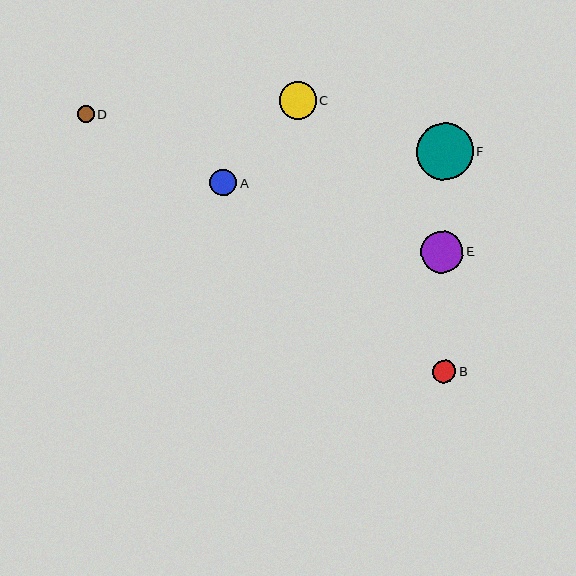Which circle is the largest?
Circle F is the largest with a size of approximately 57 pixels.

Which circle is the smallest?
Circle D is the smallest with a size of approximately 17 pixels.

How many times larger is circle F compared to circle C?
Circle F is approximately 1.5 times the size of circle C.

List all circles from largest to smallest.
From largest to smallest: F, E, C, A, B, D.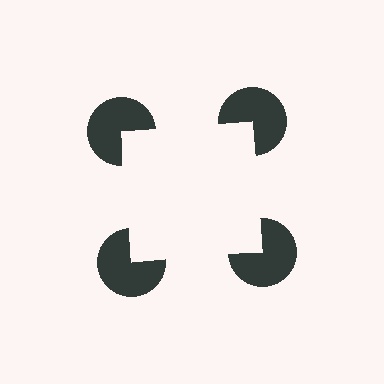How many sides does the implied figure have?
4 sides.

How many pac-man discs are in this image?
There are 4 — one at each vertex of the illusory square.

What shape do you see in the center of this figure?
An illusory square — its edges are inferred from the aligned wedge cuts in the pac-man discs, not physically drawn.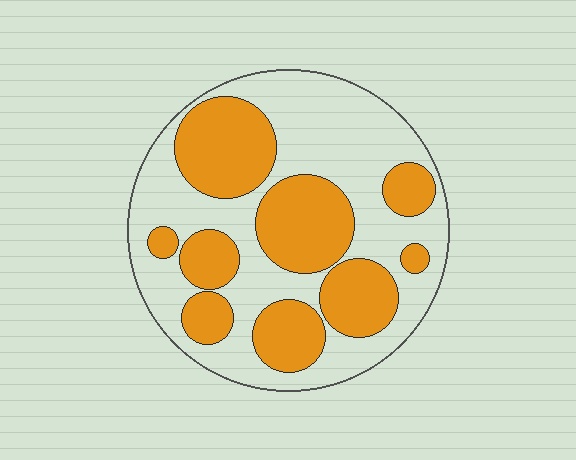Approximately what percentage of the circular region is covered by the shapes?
Approximately 40%.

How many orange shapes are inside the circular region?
9.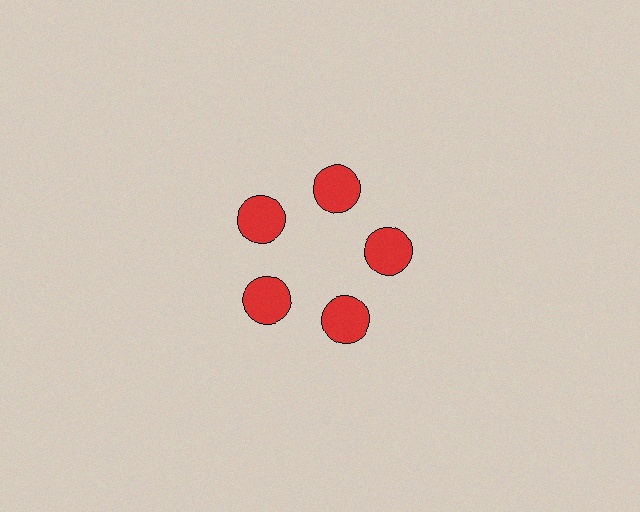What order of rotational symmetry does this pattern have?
This pattern has 5-fold rotational symmetry.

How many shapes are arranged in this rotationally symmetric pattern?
There are 5 shapes, arranged in 5 groups of 1.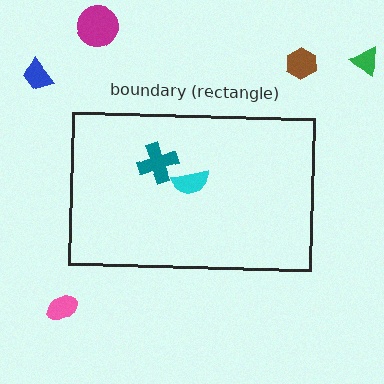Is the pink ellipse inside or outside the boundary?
Outside.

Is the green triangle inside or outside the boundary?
Outside.